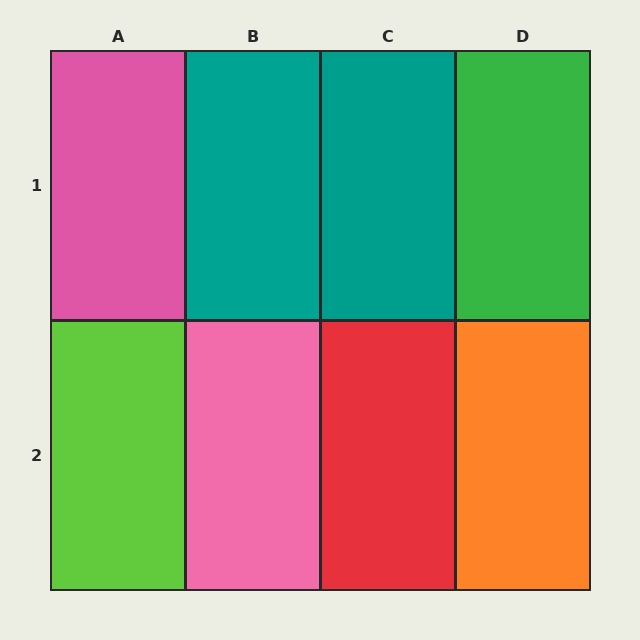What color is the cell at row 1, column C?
Teal.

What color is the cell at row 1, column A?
Pink.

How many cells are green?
1 cell is green.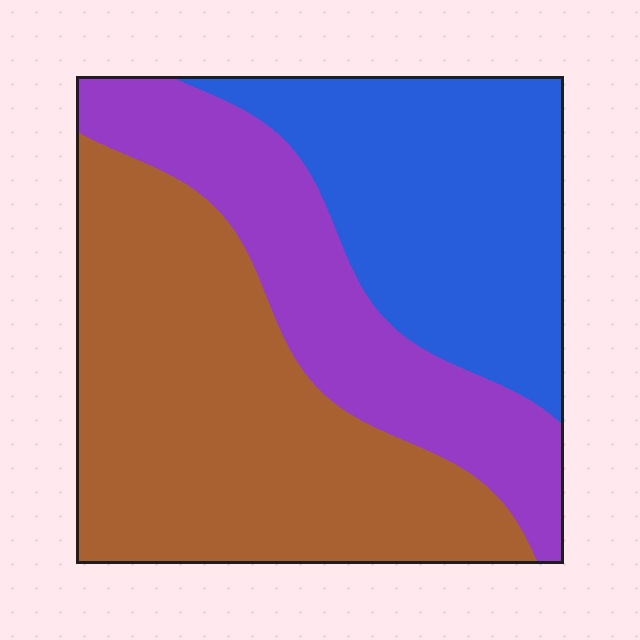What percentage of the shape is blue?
Blue covers around 30% of the shape.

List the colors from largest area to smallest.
From largest to smallest: brown, blue, purple.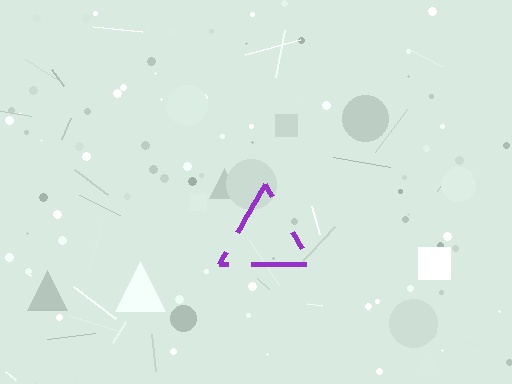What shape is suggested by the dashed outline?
The dashed outline suggests a triangle.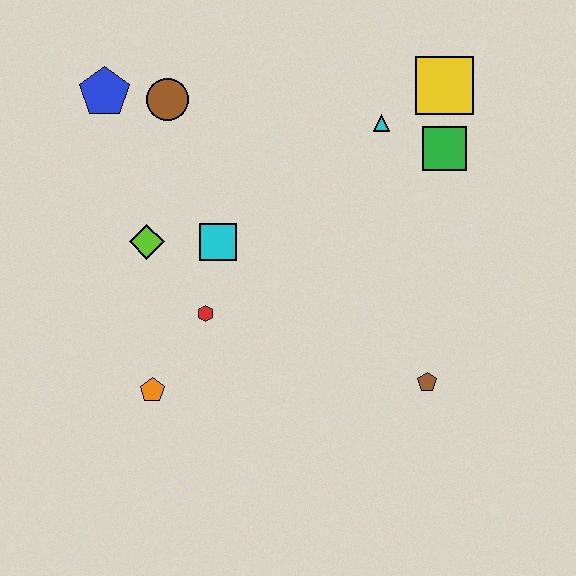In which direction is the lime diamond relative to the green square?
The lime diamond is to the left of the green square.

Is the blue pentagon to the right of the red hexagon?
No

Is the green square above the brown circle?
No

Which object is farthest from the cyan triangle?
The orange pentagon is farthest from the cyan triangle.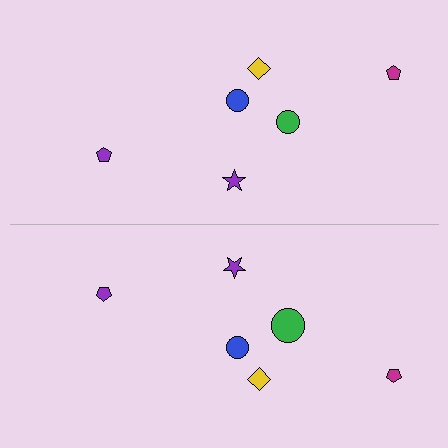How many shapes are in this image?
There are 12 shapes in this image.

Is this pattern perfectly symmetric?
No, the pattern is not perfectly symmetric. The green circle on the bottom side has a different size than its mirror counterpart.